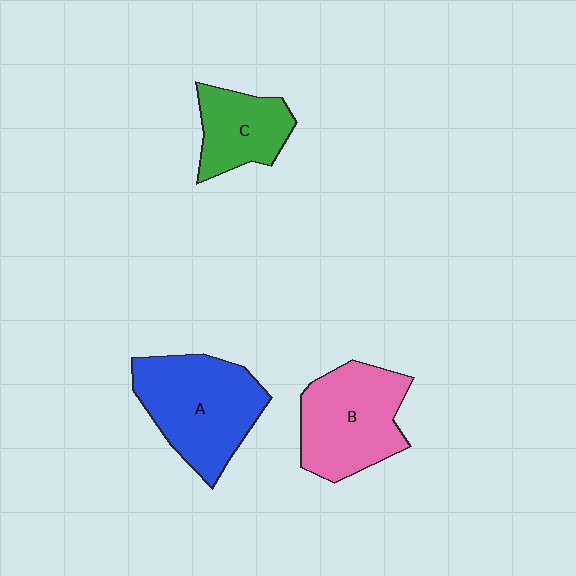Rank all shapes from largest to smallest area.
From largest to smallest: A (blue), B (pink), C (green).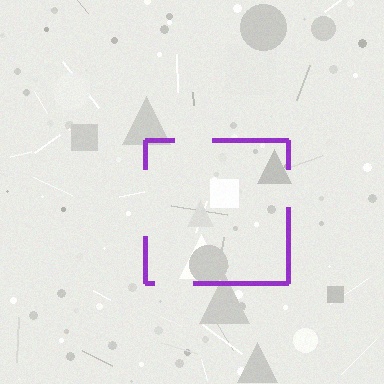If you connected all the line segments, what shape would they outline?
They would outline a square.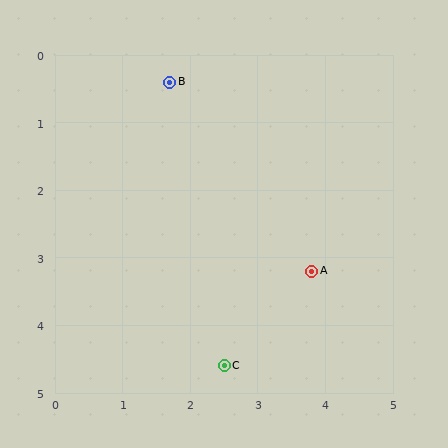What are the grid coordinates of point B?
Point B is at approximately (1.7, 0.4).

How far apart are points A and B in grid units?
Points A and B are about 3.5 grid units apart.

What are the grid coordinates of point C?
Point C is at approximately (2.5, 4.6).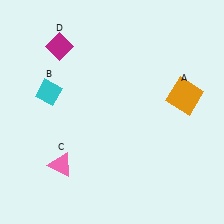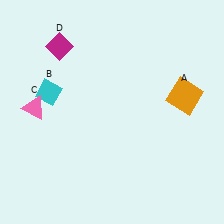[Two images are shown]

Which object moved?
The pink triangle (C) moved up.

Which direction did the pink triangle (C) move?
The pink triangle (C) moved up.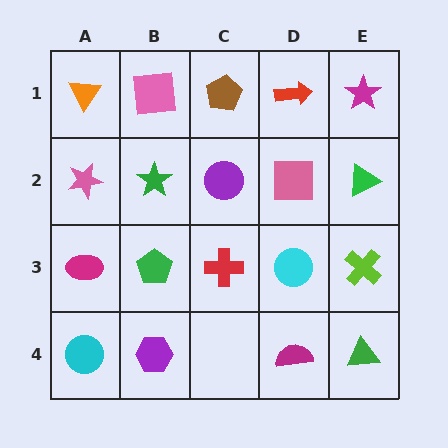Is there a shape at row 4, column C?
No, that cell is empty.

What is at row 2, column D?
A pink square.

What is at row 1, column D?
A red arrow.